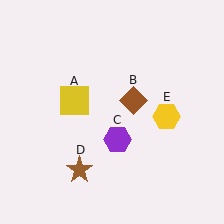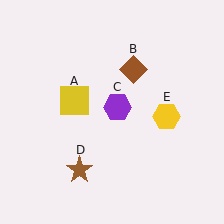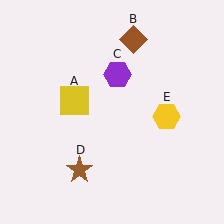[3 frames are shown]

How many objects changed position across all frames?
2 objects changed position: brown diamond (object B), purple hexagon (object C).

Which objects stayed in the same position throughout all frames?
Yellow square (object A) and brown star (object D) and yellow hexagon (object E) remained stationary.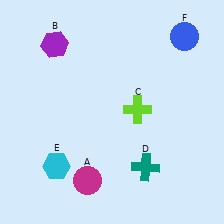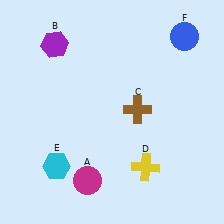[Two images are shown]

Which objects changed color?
C changed from lime to brown. D changed from teal to yellow.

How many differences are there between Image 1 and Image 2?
There are 2 differences between the two images.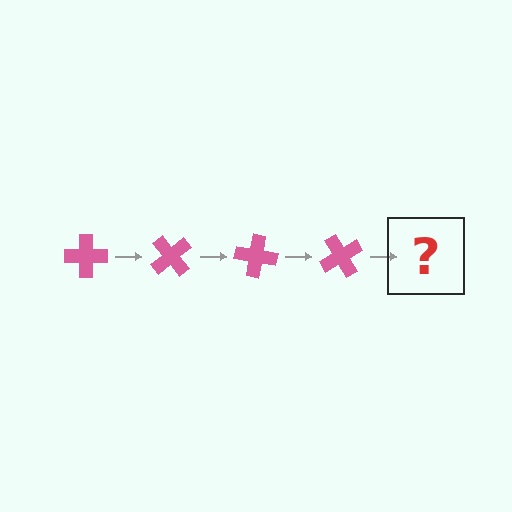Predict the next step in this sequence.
The next step is a pink cross rotated 200 degrees.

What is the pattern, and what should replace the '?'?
The pattern is that the cross rotates 50 degrees each step. The '?' should be a pink cross rotated 200 degrees.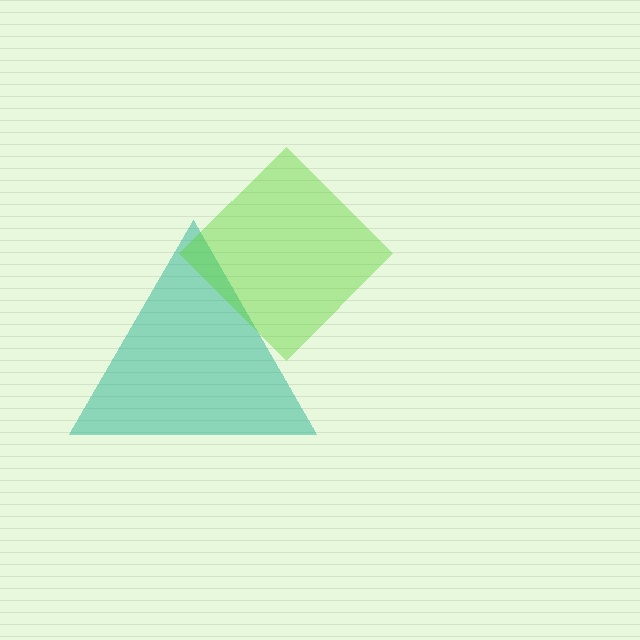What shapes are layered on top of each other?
The layered shapes are: a teal triangle, a lime diamond.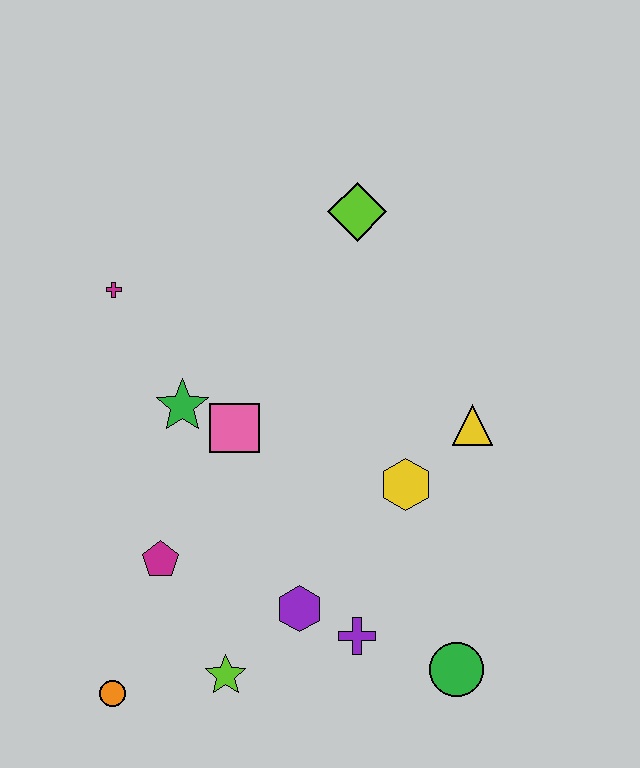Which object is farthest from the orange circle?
The lime diamond is farthest from the orange circle.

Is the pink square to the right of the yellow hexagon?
No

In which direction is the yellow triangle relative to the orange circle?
The yellow triangle is to the right of the orange circle.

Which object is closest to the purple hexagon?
The purple cross is closest to the purple hexagon.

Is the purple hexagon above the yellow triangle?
No